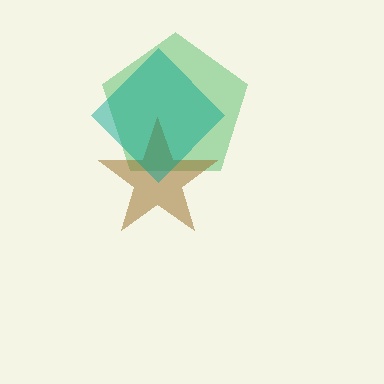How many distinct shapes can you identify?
There are 3 distinct shapes: a green pentagon, a brown star, a teal diamond.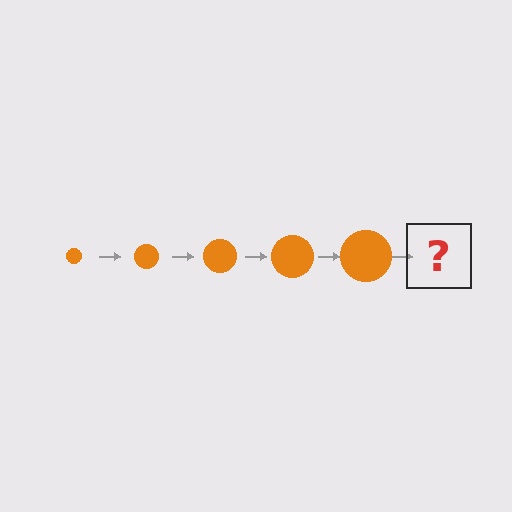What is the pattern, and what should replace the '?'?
The pattern is that the circle gets progressively larger each step. The '?' should be an orange circle, larger than the previous one.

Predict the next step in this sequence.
The next step is an orange circle, larger than the previous one.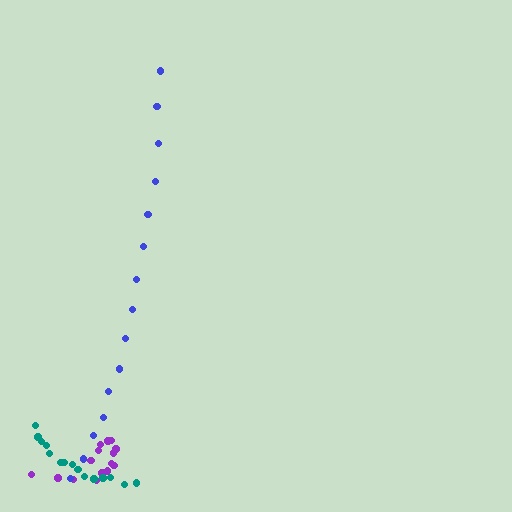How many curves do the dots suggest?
There are 3 distinct paths.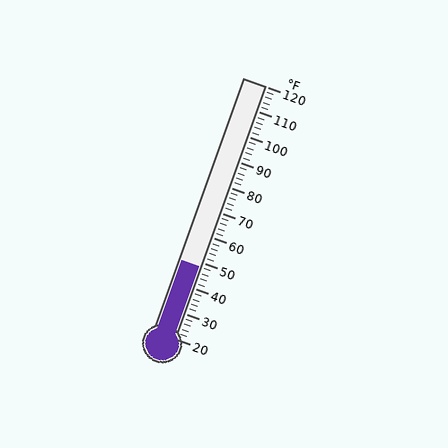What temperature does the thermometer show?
The thermometer shows approximately 48°F.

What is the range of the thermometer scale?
The thermometer scale ranges from 20°F to 120°F.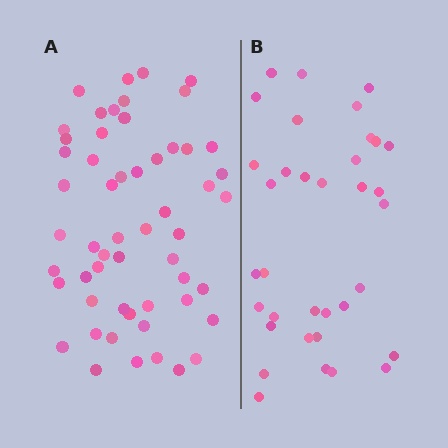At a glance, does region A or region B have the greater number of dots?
Region A (the left region) has more dots.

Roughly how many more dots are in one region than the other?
Region A has approximately 20 more dots than region B.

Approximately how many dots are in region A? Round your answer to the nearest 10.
About 60 dots. (The exact count is 55, which rounds to 60.)